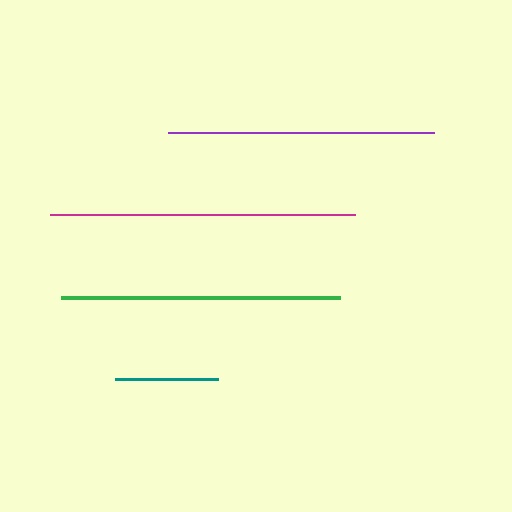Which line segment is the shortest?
The teal line is the shortest at approximately 103 pixels.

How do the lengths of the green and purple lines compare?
The green and purple lines are approximately the same length.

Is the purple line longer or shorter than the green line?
The green line is longer than the purple line.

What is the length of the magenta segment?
The magenta segment is approximately 305 pixels long.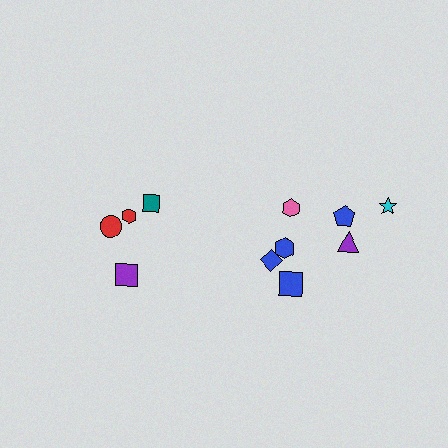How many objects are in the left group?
There are 4 objects.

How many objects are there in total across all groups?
There are 11 objects.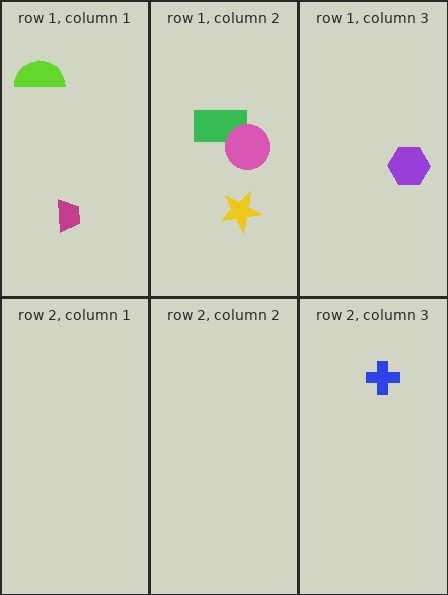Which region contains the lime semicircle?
The row 1, column 1 region.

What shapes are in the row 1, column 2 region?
The green rectangle, the pink circle, the yellow star.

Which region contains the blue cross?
The row 2, column 3 region.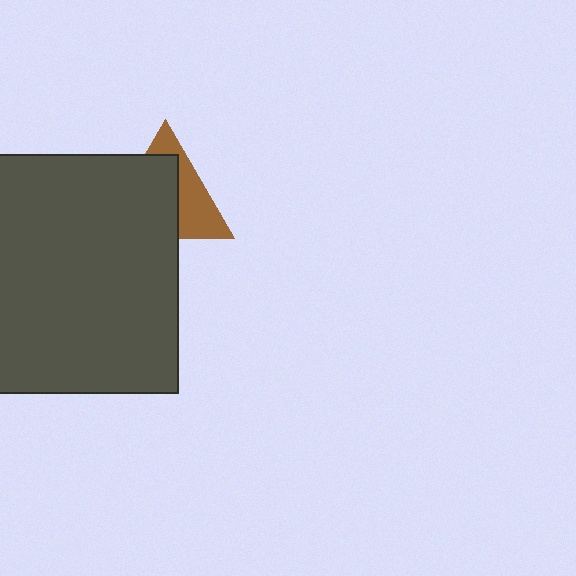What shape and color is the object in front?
The object in front is a dark gray rectangle.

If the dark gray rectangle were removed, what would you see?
You would see the complete brown triangle.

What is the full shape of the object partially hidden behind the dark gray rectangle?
The partially hidden object is a brown triangle.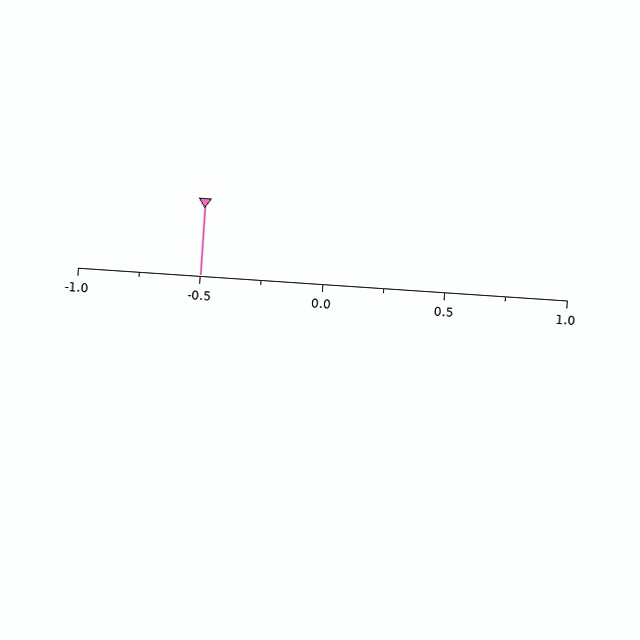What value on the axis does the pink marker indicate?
The marker indicates approximately -0.5.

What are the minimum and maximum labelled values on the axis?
The axis runs from -1.0 to 1.0.